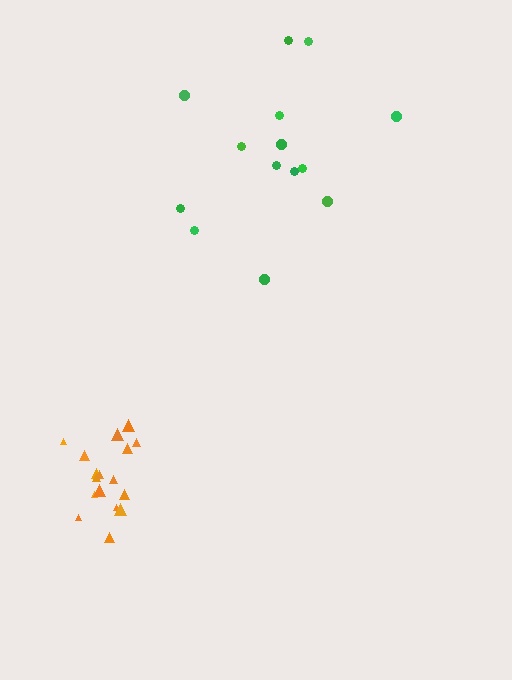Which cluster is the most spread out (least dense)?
Green.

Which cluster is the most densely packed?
Orange.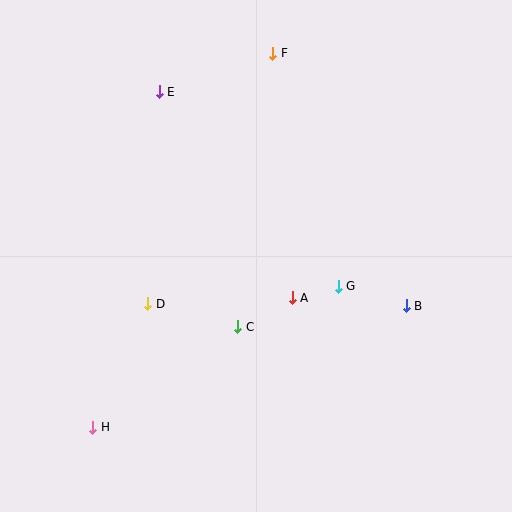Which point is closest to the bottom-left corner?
Point H is closest to the bottom-left corner.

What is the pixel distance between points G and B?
The distance between G and B is 71 pixels.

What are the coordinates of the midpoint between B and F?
The midpoint between B and F is at (340, 179).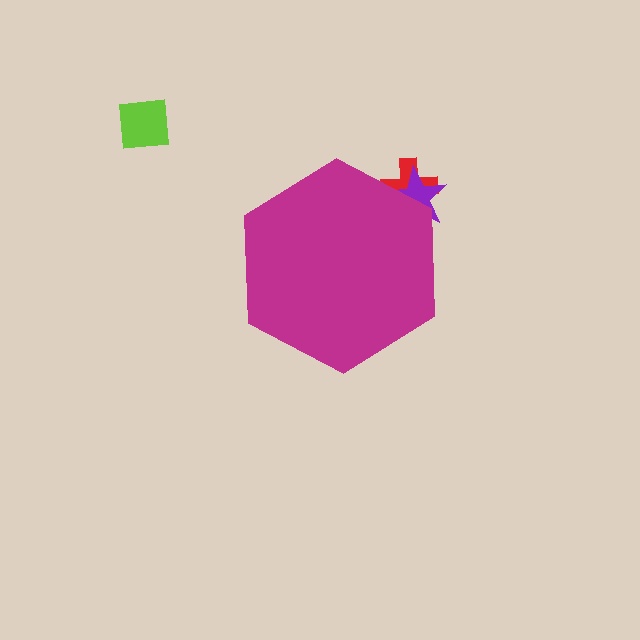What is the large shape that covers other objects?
A magenta hexagon.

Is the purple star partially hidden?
Yes, the purple star is partially hidden behind the magenta hexagon.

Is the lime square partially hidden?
No, the lime square is fully visible.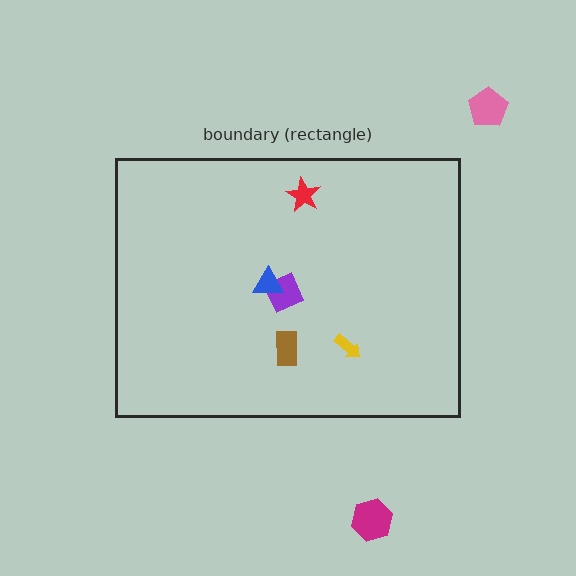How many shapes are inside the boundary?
5 inside, 2 outside.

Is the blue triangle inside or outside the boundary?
Inside.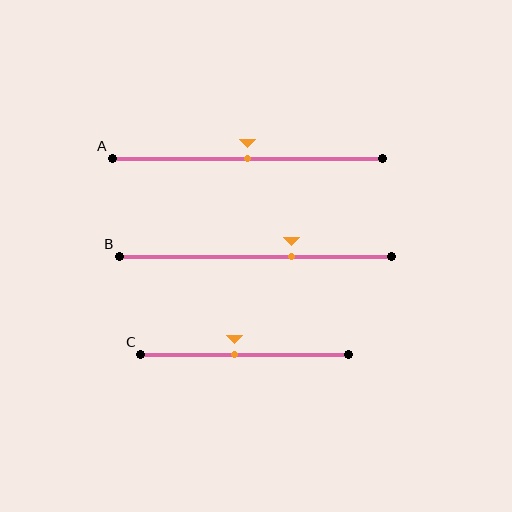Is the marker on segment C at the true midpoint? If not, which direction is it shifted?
No, the marker on segment C is shifted to the left by about 5% of the segment length.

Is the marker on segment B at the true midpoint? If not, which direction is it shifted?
No, the marker on segment B is shifted to the right by about 13% of the segment length.